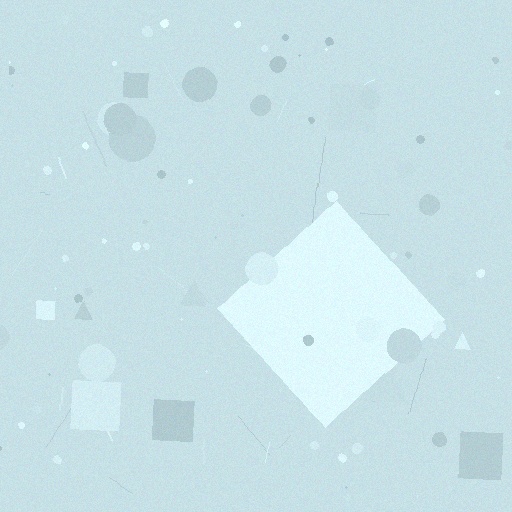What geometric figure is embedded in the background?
A diamond is embedded in the background.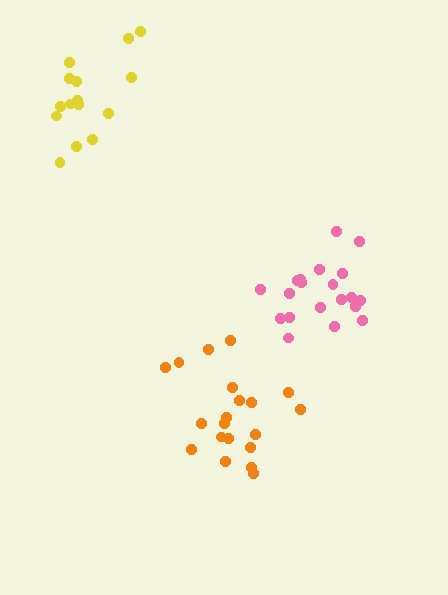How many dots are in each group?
Group 1: 20 dots, Group 2: 20 dots, Group 3: 15 dots (55 total).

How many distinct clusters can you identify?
There are 3 distinct clusters.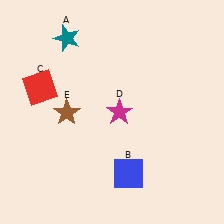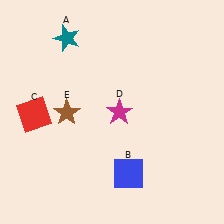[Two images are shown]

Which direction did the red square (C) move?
The red square (C) moved down.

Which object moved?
The red square (C) moved down.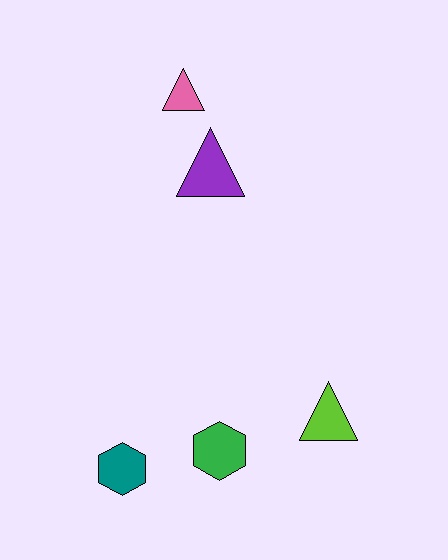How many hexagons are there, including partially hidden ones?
There are 2 hexagons.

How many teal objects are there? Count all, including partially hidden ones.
There is 1 teal object.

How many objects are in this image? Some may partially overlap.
There are 5 objects.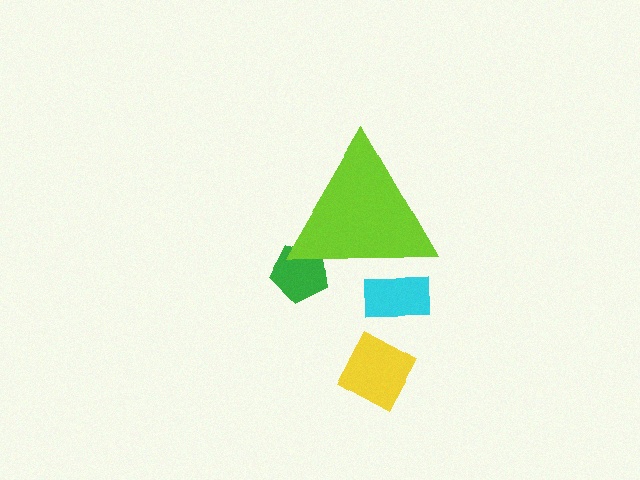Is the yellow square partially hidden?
No, the yellow square is fully visible.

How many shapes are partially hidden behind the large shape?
2 shapes are partially hidden.